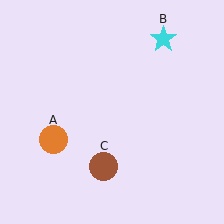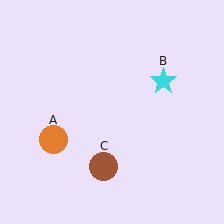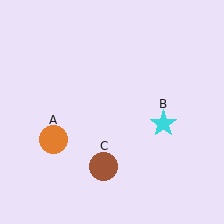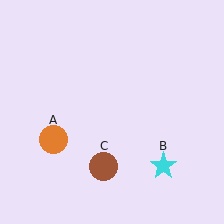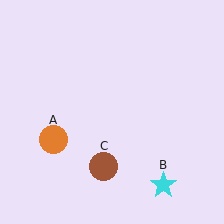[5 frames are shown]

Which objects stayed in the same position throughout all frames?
Orange circle (object A) and brown circle (object C) remained stationary.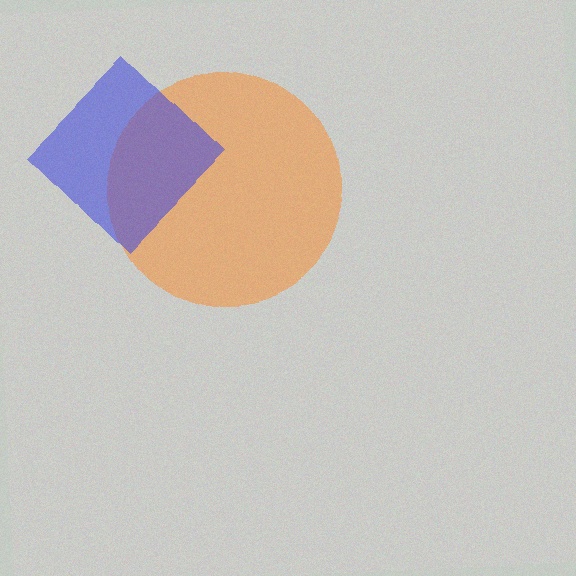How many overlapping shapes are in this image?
There are 2 overlapping shapes in the image.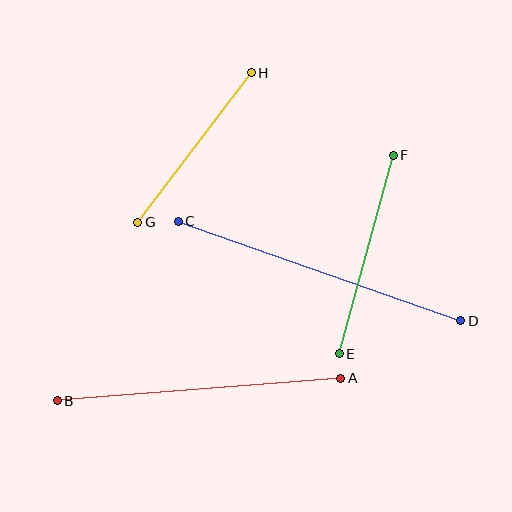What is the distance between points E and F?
The distance is approximately 205 pixels.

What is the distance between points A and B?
The distance is approximately 285 pixels.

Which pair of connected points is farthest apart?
Points C and D are farthest apart.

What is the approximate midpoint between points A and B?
The midpoint is at approximately (199, 389) pixels.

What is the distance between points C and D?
The distance is approximately 300 pixels.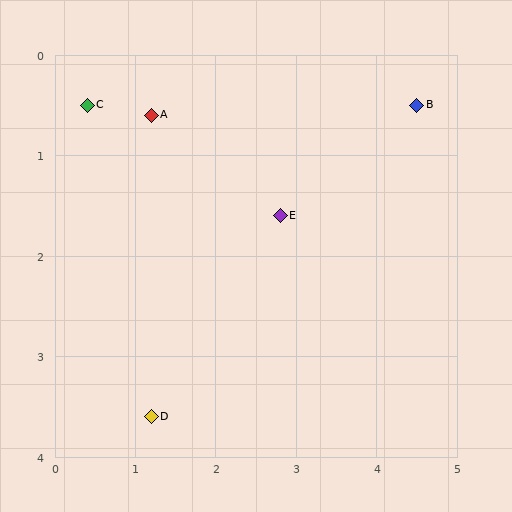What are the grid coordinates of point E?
Point E is at approximately (2.8, 1.6).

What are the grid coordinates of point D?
Point D is at approximately (1.2, 3.6).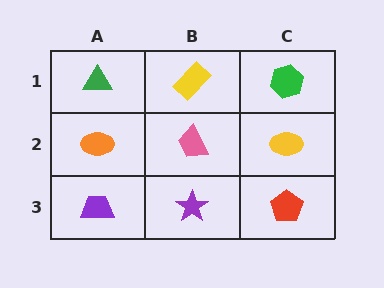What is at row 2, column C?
A yellow ellipse.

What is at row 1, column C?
A green hexagon.